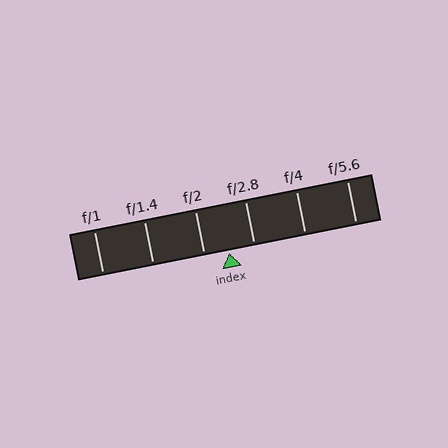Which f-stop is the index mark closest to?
The index mark is closest to f/2.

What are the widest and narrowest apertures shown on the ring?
The widest aperture shown is f/1 and the narrowest is f/5.6.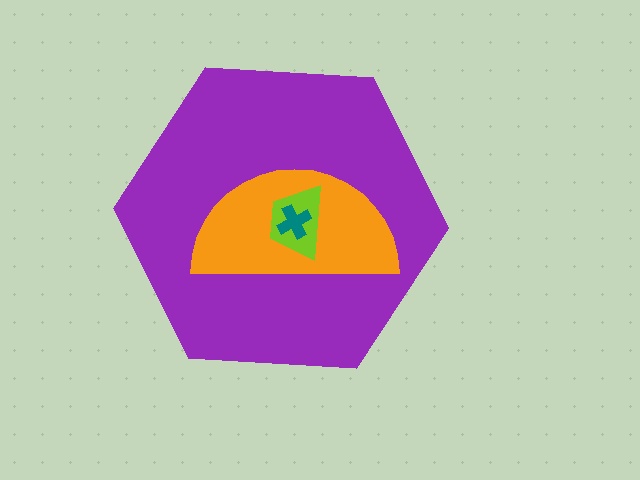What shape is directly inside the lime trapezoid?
The teal cross.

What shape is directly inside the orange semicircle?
The lime trapezoid.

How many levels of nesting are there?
4.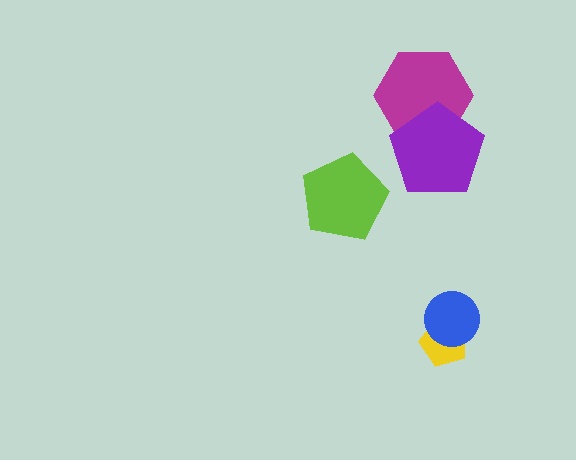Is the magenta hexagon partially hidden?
Yes, it is partially covered by another shape.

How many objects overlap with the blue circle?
1 object overlaps with the blue circle.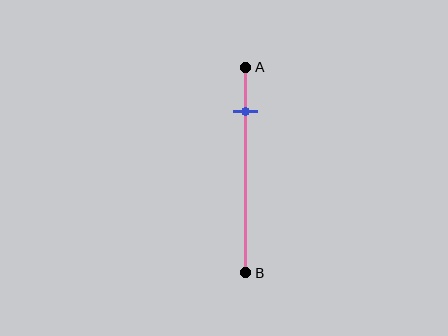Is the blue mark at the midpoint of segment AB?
No, the mark is at about 20% from A, not at the 50% midpoint.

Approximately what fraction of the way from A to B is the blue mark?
The blue mark is approximately 20% of the way from A to B.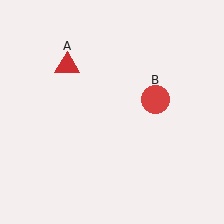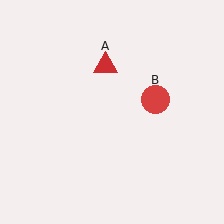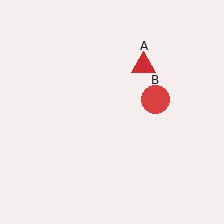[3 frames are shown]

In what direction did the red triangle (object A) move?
The red triangle (object A) moved right.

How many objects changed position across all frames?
1 object changed position: red triangle (object A).